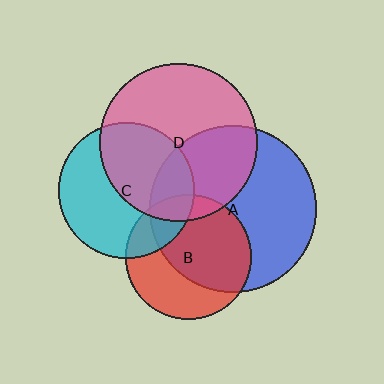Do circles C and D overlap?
Yes.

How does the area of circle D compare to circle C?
Approximately 1.3 times.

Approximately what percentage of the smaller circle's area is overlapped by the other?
Approximately 50%.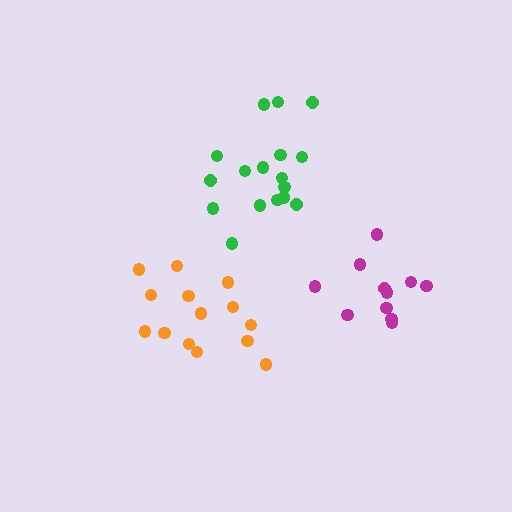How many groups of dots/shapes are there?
There are 3 groups.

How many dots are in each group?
Group 1: 17 dots, Group 2: 11 dots, Group 3: 14 dots (42 total).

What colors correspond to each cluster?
The clusters are colored: green, magenta, orange.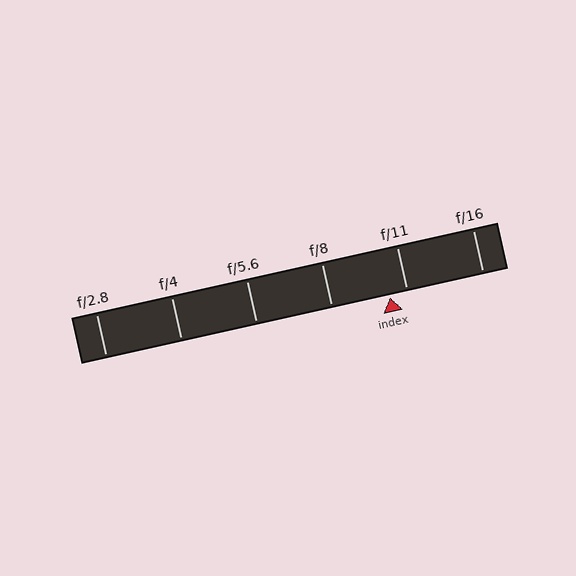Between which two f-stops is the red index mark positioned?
The index mark is between f/8 and f/11.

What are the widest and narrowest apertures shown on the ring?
The widest aperture shown is f/2.8 and the narrowest is f/16.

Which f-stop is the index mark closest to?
The index mark is closest to f/11.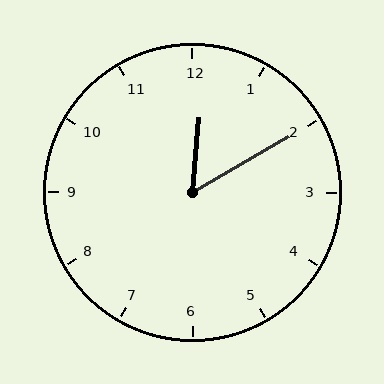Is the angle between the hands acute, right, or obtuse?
It is acute.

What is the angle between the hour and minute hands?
Approximately 55 degrees.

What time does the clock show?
12:10.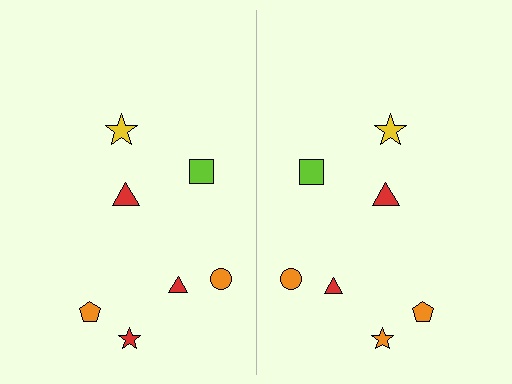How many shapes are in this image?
There are 14 shapes in this image.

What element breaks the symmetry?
The orange star on the right side breaks the symmetry — its mirror counterpart is red.